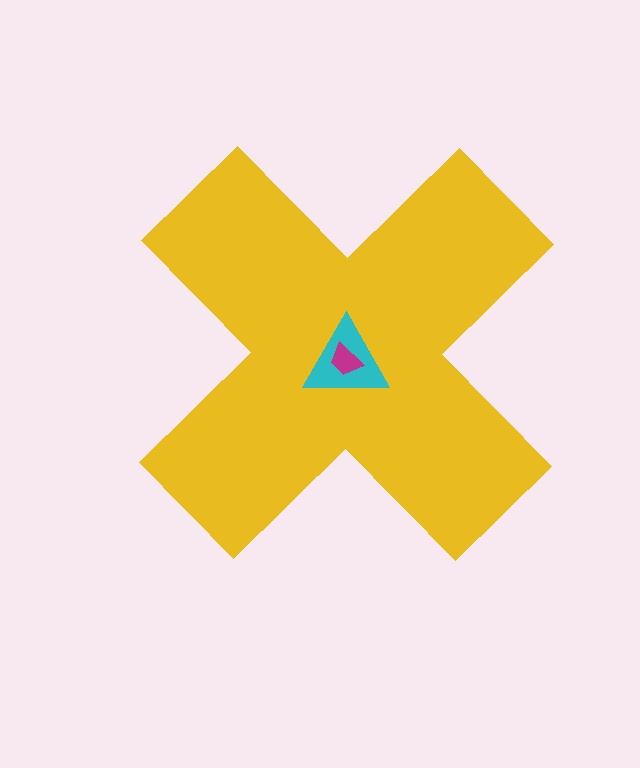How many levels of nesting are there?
3.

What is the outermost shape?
The yellow cross.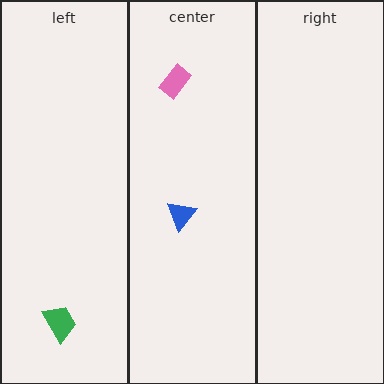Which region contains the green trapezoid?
The left region.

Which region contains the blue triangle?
The center region.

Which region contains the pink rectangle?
The center region.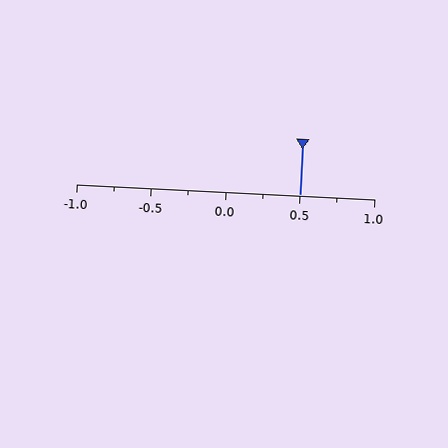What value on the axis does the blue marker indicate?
The marker indicates approximately 0.5.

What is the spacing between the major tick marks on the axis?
The major ticks are spaced 0.5 apart.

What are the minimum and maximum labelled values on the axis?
The axis runs from -1.0 to 1.0.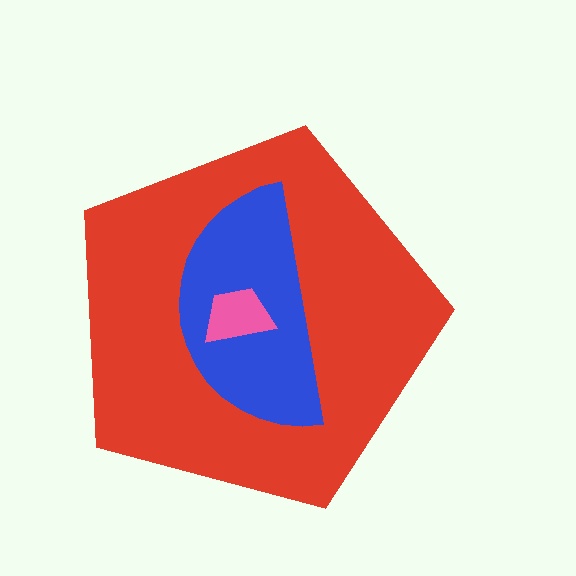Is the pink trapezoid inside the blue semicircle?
Yes.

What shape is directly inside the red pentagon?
The blue semicircle.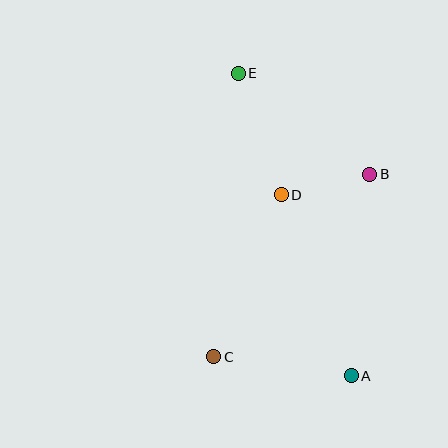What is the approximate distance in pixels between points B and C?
The distance between B and C is approximately 240 pixels.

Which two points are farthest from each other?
Points A and E are farthest from each other.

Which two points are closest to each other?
Points B and D are closest to each other.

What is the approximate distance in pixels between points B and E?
The distance between B and E is approximately 165 pixels.